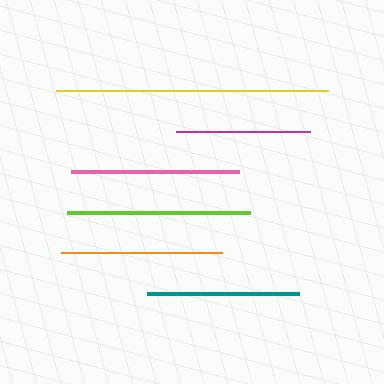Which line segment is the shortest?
The magenta line is the shortest at approximately 133 pixels.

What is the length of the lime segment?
The lime segment is approximately 182 pixels long.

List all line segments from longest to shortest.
From longest to shortest: yellow, lime, pink, orange, teal, magenta.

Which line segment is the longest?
The yellow line is the longest at approximately 272 pixels.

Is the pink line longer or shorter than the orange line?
The pink line is longer than the orange line.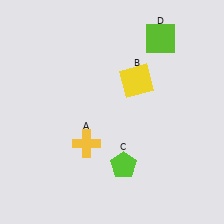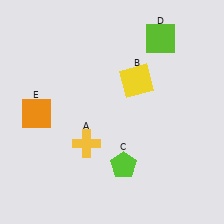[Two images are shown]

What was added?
An orange square (E) was added in Image 2.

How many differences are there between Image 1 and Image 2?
There is 1 difference between the two images.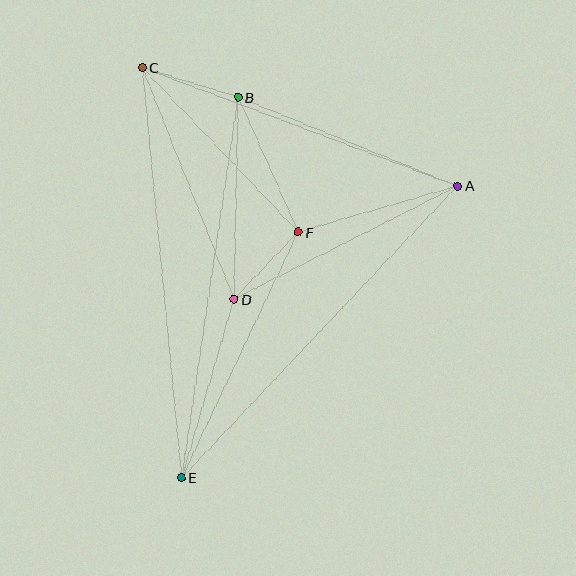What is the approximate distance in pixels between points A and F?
The distance between A and F is approximately 166 pixels.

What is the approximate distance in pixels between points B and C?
The distance between B and C is approximately 100 pixels.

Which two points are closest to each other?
Points D and F are closest to each other.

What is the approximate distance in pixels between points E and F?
The distance between E and F is approximately 272 pixels.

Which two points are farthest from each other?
Points C and E are farthest from each other.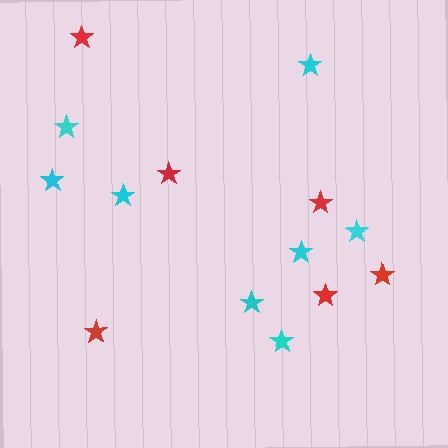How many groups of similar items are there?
There are 2 groups: one group of cyan stars (8) and one group of red stars (6).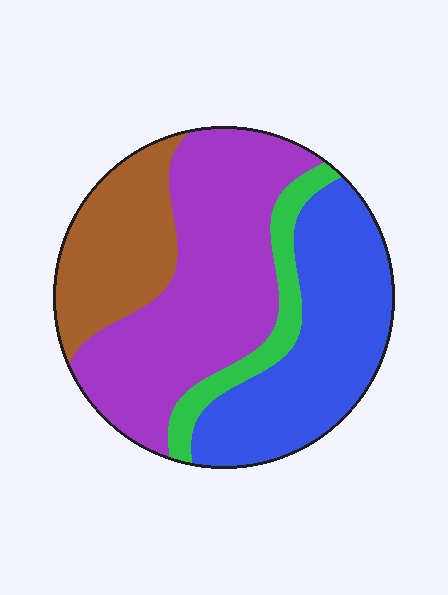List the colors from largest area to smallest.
From largest to smallest: purple, blue, brown, green.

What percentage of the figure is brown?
Brown covers 19% of the figure.